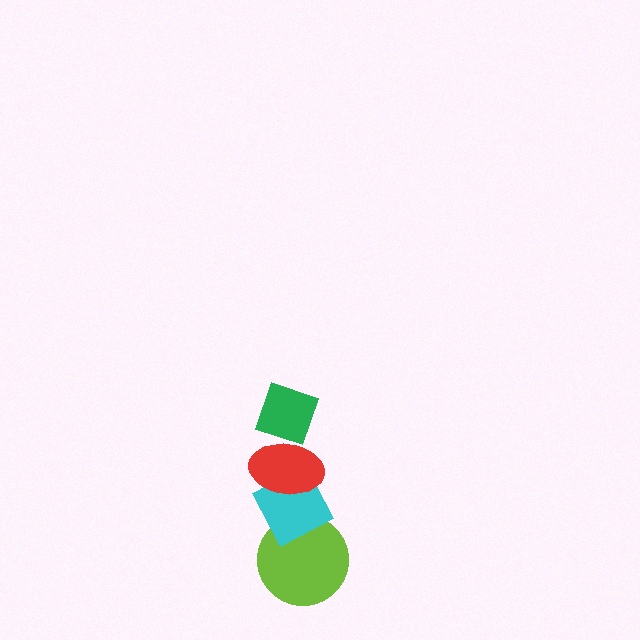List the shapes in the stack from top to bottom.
From top to bottom: the green diamond, the red ellipse, the cyan diamond, the lime circle.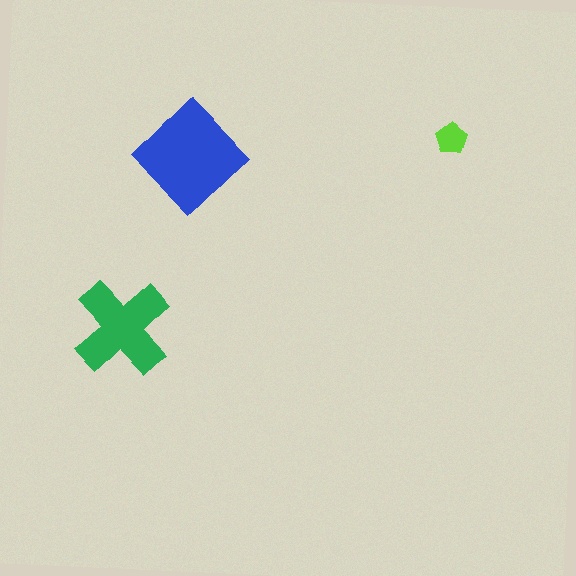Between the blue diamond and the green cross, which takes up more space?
The blue diamond.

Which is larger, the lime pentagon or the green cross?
The green cross.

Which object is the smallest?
The lime pentagon.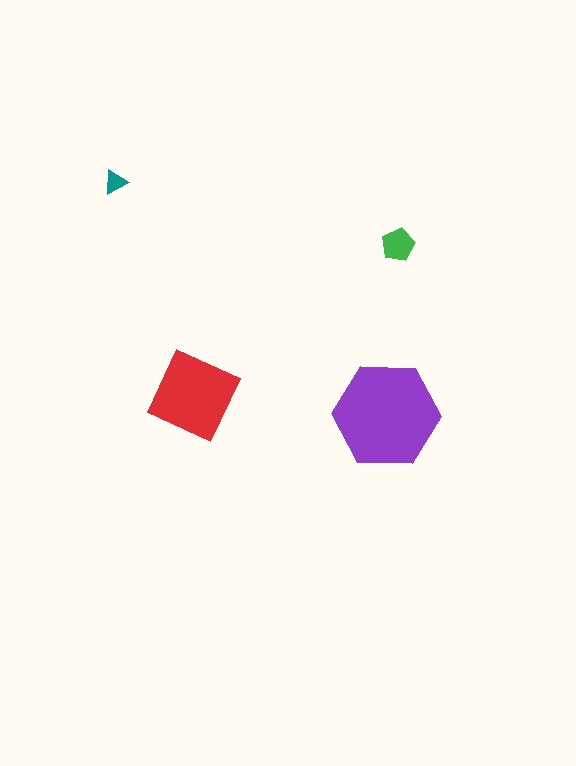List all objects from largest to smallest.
The purple hexagon, the red diamond, the green pentagon, the teal triangle.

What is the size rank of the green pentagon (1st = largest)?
3rd.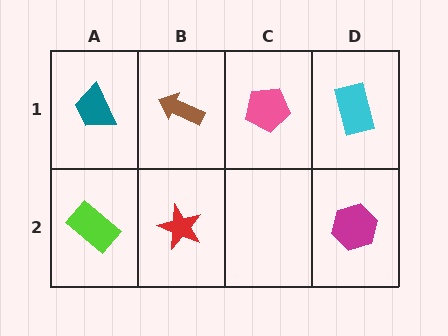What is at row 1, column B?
A brown arrow.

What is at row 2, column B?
A red star.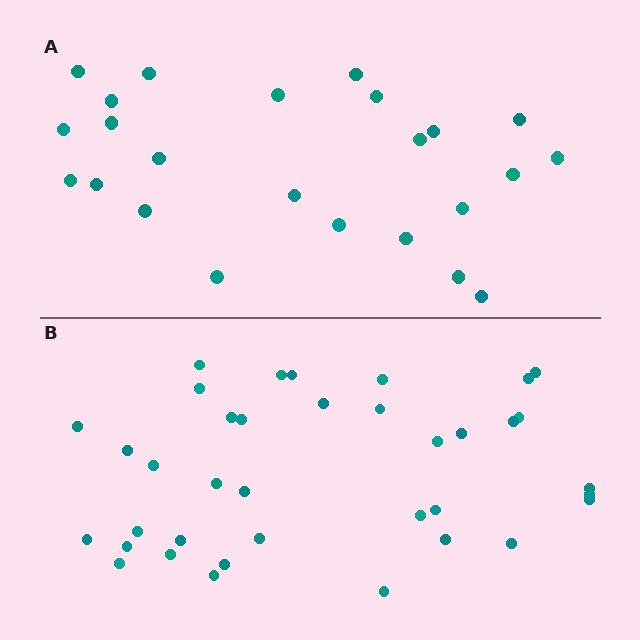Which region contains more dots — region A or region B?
Region B (the bottom region) has more dots.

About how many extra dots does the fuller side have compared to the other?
Region B has approximately 15 more dots than region A.